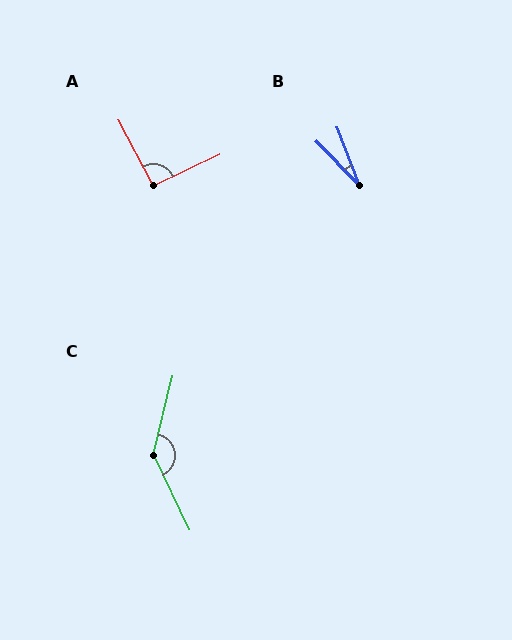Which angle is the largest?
C, at approximately 140 degrees.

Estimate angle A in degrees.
Approximately 92 degrees.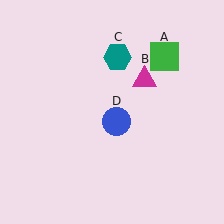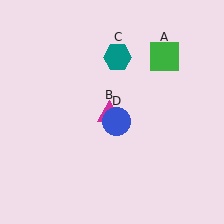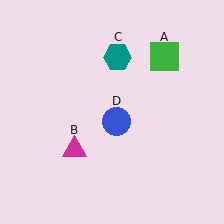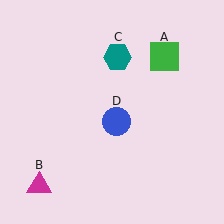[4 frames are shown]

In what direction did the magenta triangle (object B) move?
The magenta triangle (object B) moved down and to the left.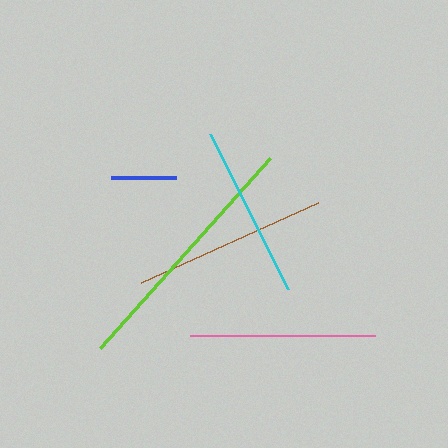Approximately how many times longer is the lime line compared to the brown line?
The lime line is approximately 1.3 times the length of the brown line.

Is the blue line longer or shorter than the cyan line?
The cyan line is longer than the blue line.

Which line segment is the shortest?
The blue line is the shortest at approximately 65 pixels.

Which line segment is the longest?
The lime line is the longest at approximately 255 pixels.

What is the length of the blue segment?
The blue segment is approximately 65 pixels long.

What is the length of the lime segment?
The lime segment is approximately 255 pixels long.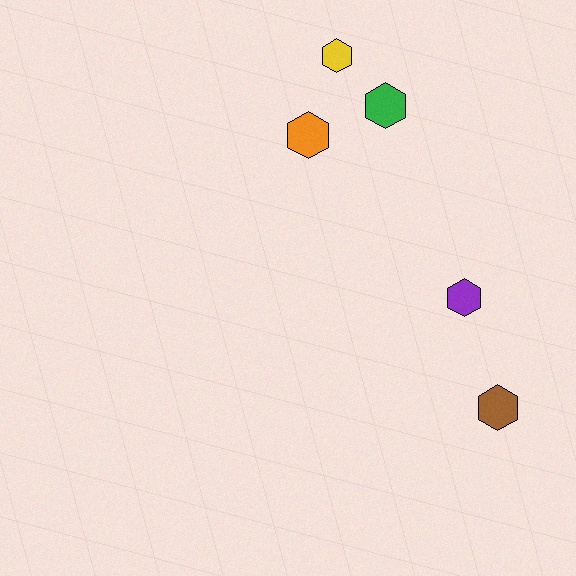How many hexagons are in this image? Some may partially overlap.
There are 5 hexagons.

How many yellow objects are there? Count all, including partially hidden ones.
There is 1 yellow object.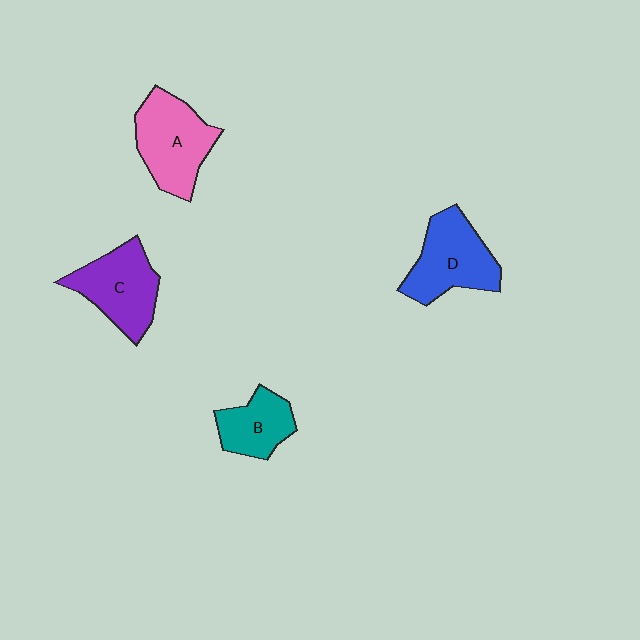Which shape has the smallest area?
Shape B (teal).